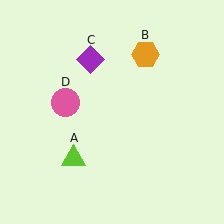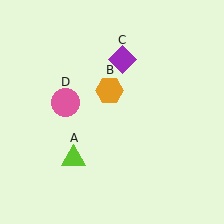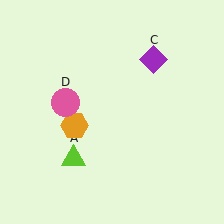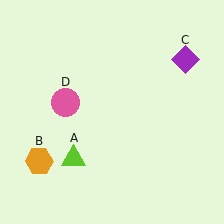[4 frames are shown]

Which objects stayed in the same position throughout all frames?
Lime triangle (object A) and pink circle (object D) remained stationary.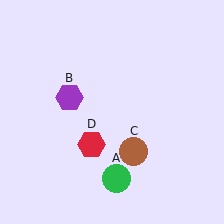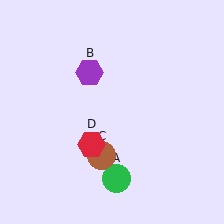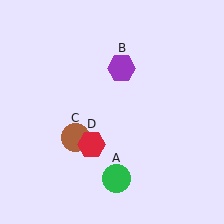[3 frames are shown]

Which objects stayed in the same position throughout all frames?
Green circle (object A) and red hexagon (object D) remained stationary.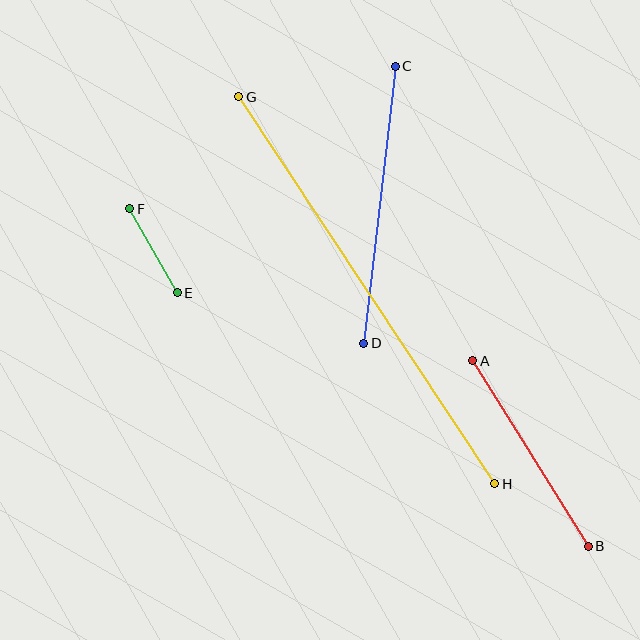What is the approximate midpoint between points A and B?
The midpoint is at approximately (531, 454) pixels.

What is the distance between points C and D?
The distance is approximately 279 pixels.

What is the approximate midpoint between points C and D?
The midpoint is at approximately (379, 205) pixels.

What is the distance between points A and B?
The distance is approximately 218 pixels.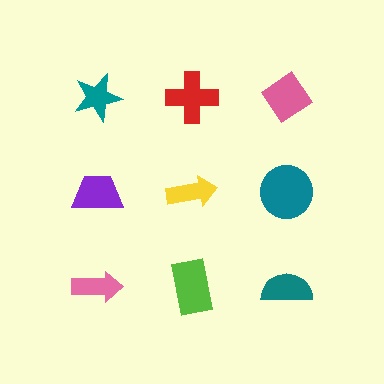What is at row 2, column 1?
A purple trapezoid.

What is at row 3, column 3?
A teal semicircle.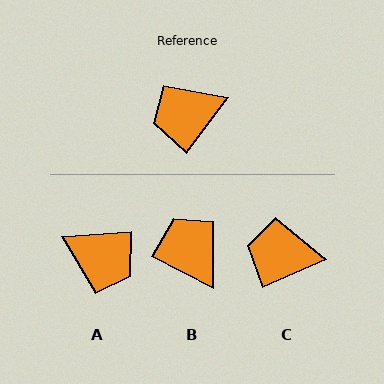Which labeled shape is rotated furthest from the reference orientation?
A, about 131 degrees away.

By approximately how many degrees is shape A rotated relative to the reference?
Approximately 131 degrees counter-clockwise.